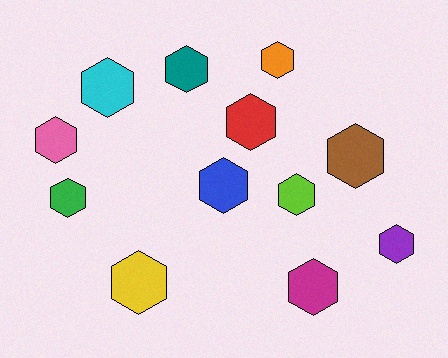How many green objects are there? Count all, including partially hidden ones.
There is 1 green object.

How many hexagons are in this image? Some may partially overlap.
There are 12 hexagons.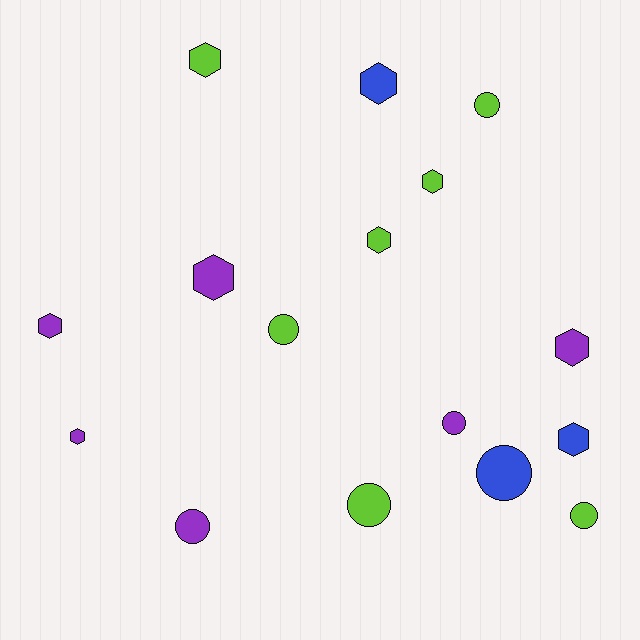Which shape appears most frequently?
Hexagon, with 9 objects.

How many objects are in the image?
There are 16 objects.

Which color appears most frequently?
Lime, with 7 objects.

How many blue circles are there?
There is 1 blue circle.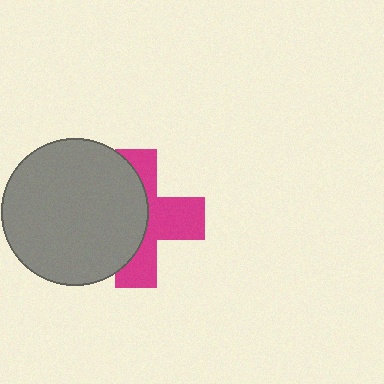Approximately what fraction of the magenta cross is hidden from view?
Roughly 50% of the magenta cross is hidden behind the gray circle.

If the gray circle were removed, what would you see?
You would see the complete magenta cross.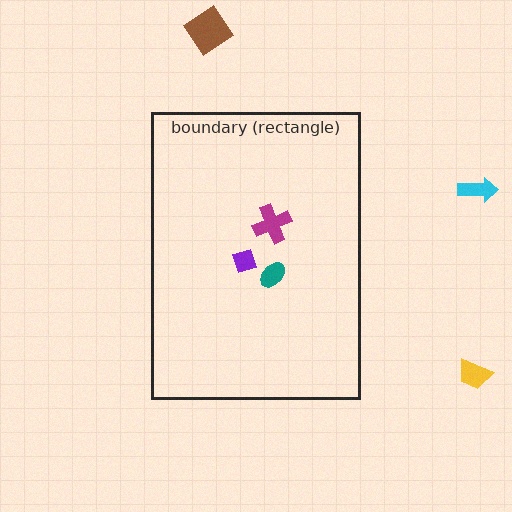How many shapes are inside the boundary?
3 inside, 3 outside.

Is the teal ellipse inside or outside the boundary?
Inside.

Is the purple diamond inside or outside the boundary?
Inside.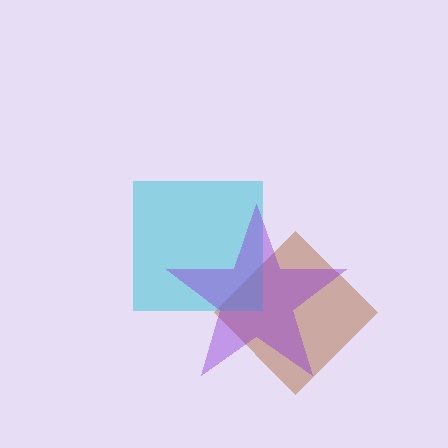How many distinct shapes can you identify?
There are 3 distinct shapes: a brown diamond, a cyan square, a purple star.